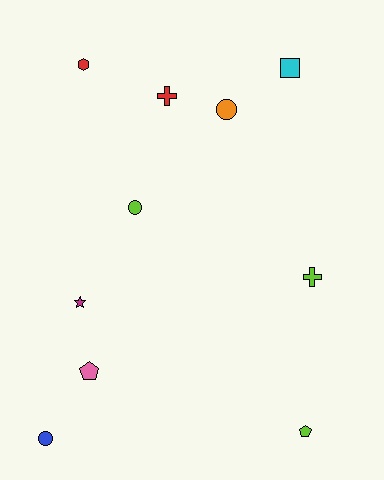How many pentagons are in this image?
There are 2 pentagons.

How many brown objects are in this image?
There are no brown objects.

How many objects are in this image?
There are 10 objects.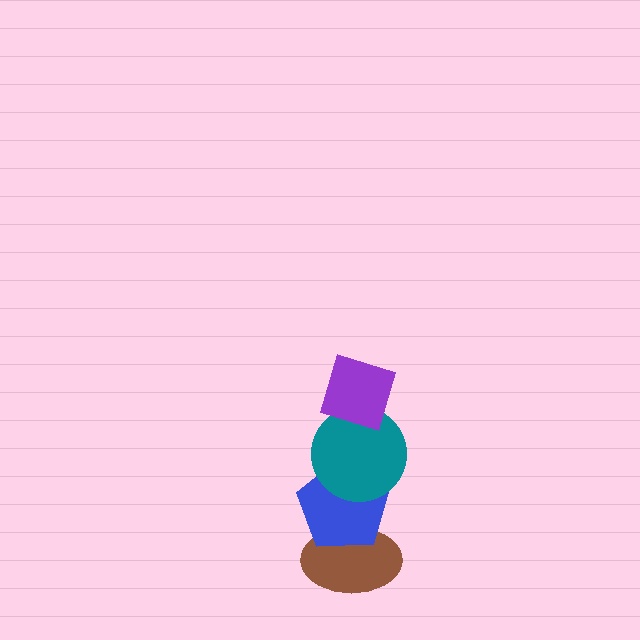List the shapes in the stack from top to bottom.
From top to bottom: the purple diamond, the teal circle, the blue pentagon, the brown ellipse.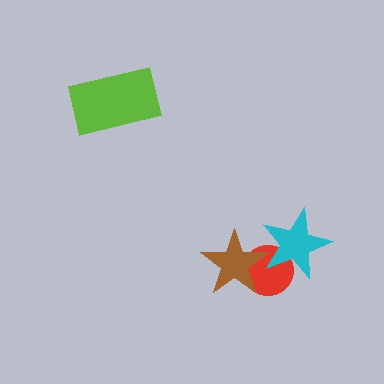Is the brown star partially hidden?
Yes, it is partially covered by another shape.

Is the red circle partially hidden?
Yes, it is partially covered by another shape.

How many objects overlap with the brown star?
2 objects overlap with the brown star.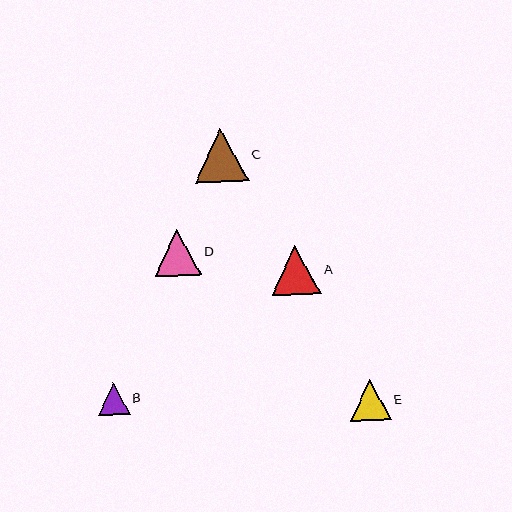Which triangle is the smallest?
Triangle B is the smallest with a size of approximately 32 pixels.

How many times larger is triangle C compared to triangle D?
Triangle C is approximately 1.2 times the size of triangle D.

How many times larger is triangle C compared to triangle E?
Triangle C is approximately 1.3 times the size of triangle E.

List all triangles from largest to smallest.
From largest to smallest: C, A, D, E, B.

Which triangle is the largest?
Triangle C is the largest with a size of approximately 54 pixels.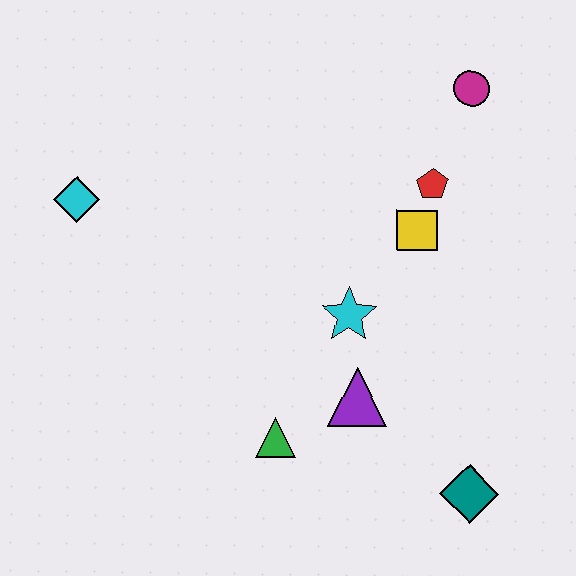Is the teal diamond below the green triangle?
Yes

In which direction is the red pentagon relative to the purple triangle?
The red pentagon is above the purple triangle.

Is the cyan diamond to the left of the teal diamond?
Yes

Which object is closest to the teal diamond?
The purple triangle is closest to the teal diamond.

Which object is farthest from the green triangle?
The magenta circle is farthest from the green triangle.